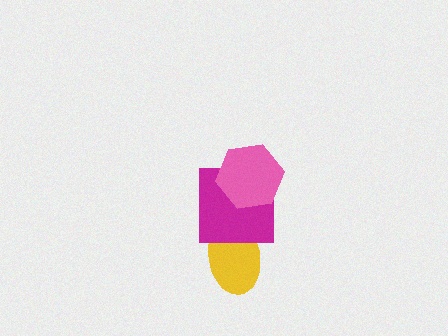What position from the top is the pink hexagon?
The pink hexagon is 1st from the top.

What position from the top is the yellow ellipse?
The yellow ellipse is 3rd from the top.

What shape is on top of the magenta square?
The pink hexagon is on top of the magenta square.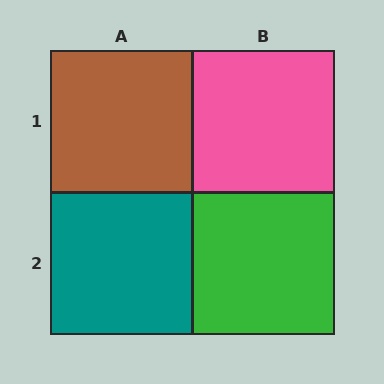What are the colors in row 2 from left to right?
Teal, green.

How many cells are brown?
1 cell is brown.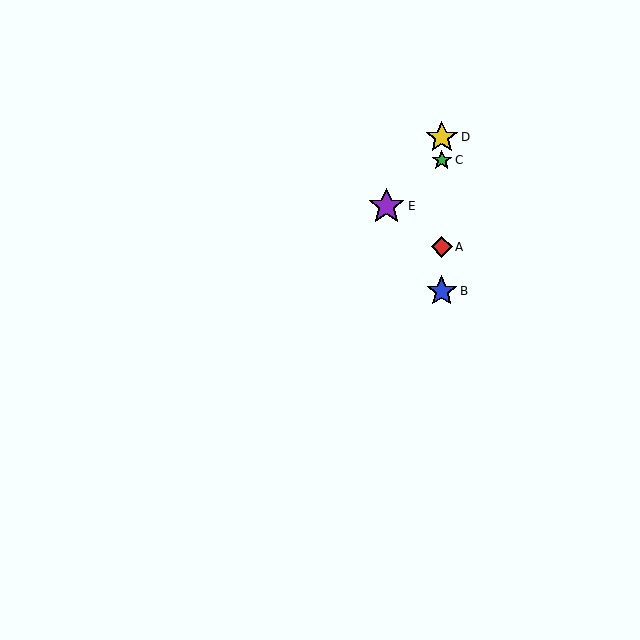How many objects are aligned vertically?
4 objects (A, B, C, D) are aligned vertically.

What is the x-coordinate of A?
Object A is at x≈442.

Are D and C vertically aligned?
Yes, both are at x≈442.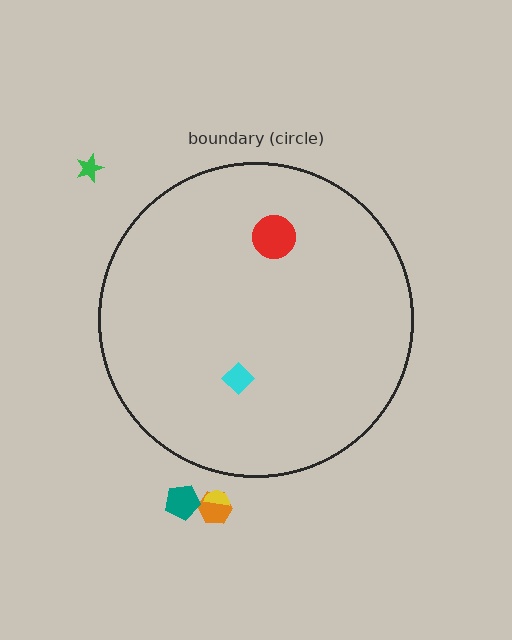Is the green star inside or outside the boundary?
Outside.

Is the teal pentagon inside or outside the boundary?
Outside.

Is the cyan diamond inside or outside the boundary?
Inside.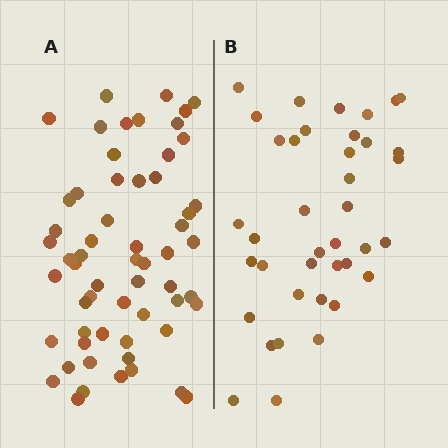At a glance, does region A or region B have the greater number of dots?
Region A (the left region) has more dots.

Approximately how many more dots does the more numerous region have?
Region A has approximately 20 more dots than region B.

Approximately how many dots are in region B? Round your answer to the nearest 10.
About 40 dots. (The exact count is 39, which rounds to 40.)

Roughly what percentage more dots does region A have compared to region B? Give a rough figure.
About 50% more.